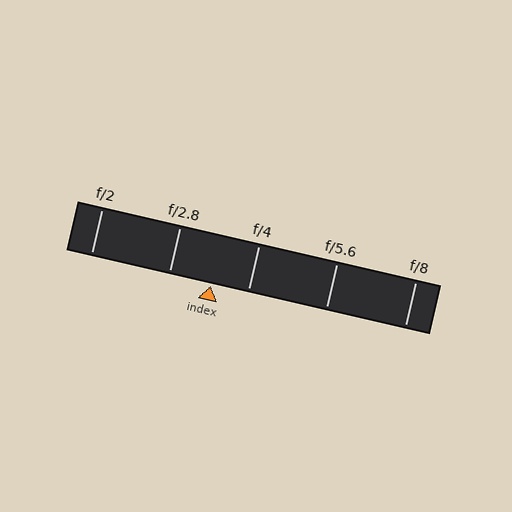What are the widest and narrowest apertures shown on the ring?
The widest aperture shown is f/2 and the narrowest is f/8.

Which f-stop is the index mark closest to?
The index mark is closest to f/4.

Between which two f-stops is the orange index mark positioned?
The index mark is between f/2.8 and f/4.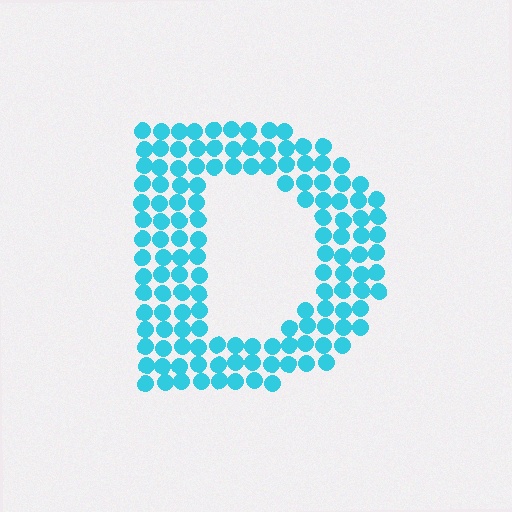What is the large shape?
The large shape is the letter D.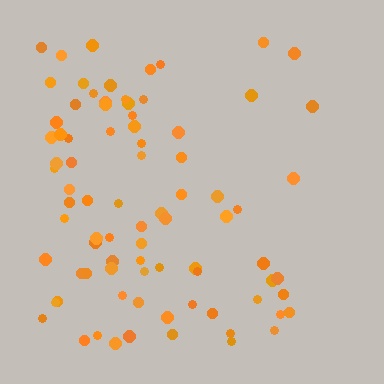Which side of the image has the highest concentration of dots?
The left.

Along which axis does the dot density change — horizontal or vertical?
Horizontal.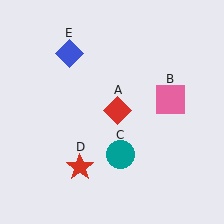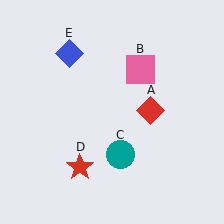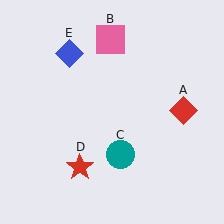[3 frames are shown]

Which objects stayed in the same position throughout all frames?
Teal circle (object C) and red star (object D) and blue diamond (object E) remained stationary.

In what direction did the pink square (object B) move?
The pink square (object B) moved up and to the left.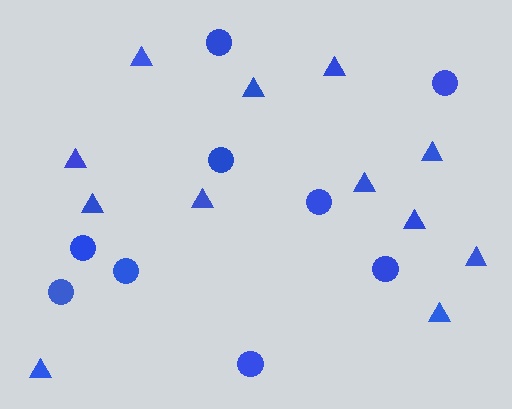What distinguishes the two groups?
There are 2 groups: one group of triangles (12) and one group of circles (9).